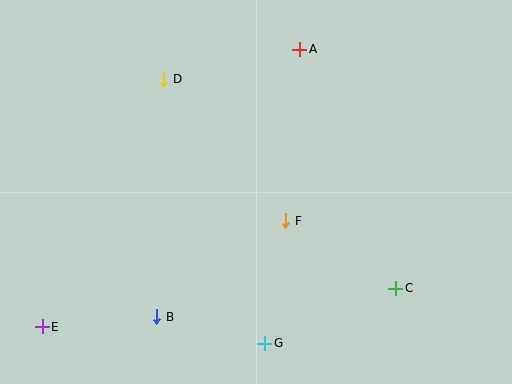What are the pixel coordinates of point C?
Point C is at (396, 288).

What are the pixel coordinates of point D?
Point D is at (164, 79).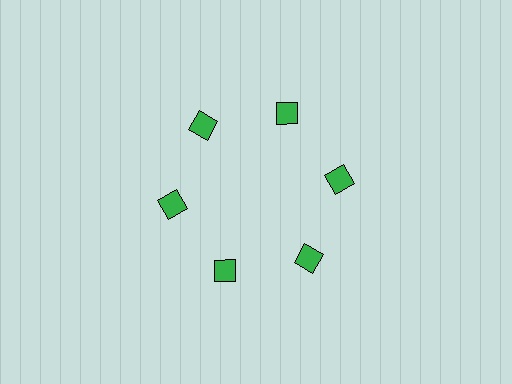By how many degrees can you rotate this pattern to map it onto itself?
The pattern maps onto itself every 60 degrees of rotation.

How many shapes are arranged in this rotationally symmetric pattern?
There are 6 shapes, arranged in 6 groups of 1.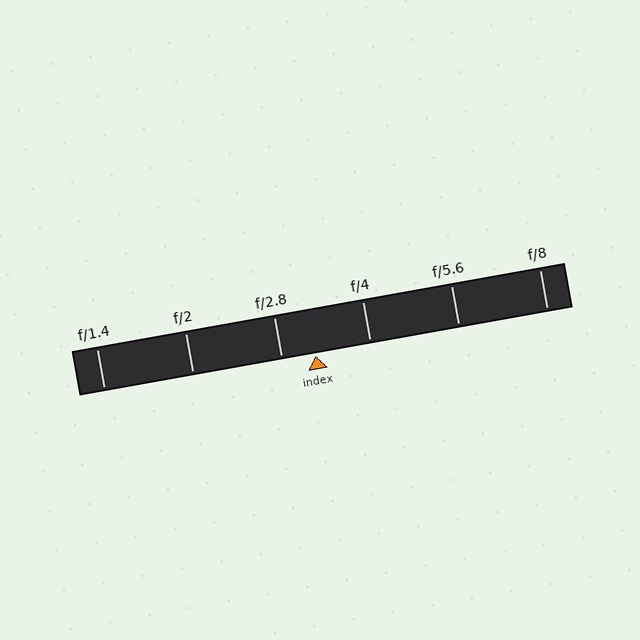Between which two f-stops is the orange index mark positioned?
The index mark is between f/2.8 and f/4.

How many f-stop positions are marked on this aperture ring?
There are 6 f-stop positions marked.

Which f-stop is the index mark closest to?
The index mark is closest to f/2.8.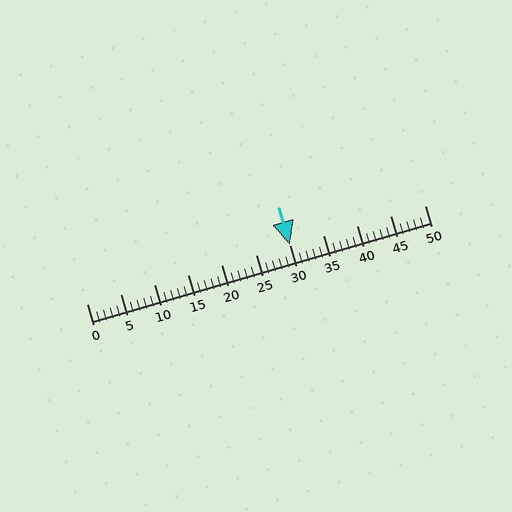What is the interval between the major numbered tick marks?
The major tick marks are spaced 5 units apart.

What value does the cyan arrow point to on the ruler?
The cyan arrow points to approximately 30.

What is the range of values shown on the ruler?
The ruler shows values from 0 to 50.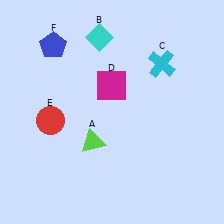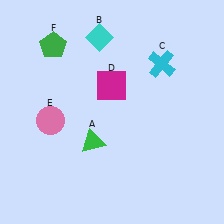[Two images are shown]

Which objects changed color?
A changed from lime to green. E changed from red to pink. F changed from blue to green.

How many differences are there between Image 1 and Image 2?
There are 3 differences between the two images.